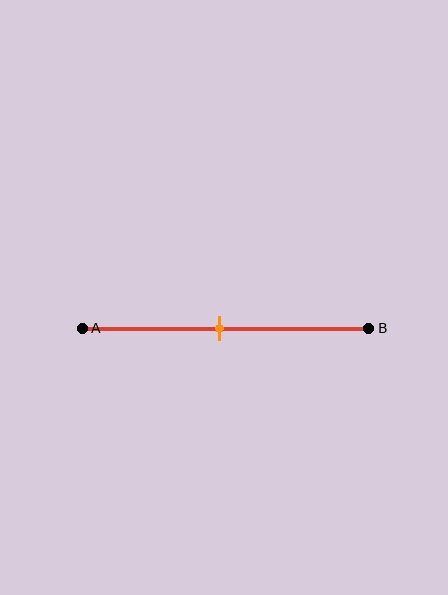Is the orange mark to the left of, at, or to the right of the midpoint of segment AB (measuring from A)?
The orange mark is approximately at the midpoint of segment AB.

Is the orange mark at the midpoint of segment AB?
Yes, the mark is approximately at the midpoint.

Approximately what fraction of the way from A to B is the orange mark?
The orange mark is approximately 50% of the way from A to B.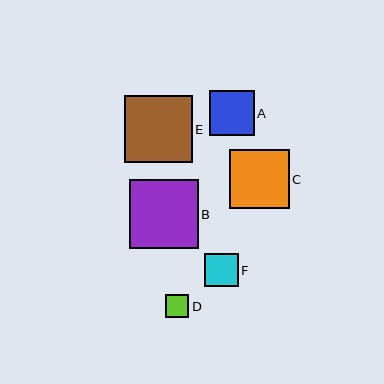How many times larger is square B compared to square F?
Square B is approximately 2.1 times the size of square F.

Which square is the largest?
Square B is the largest with a size of approximately 69 pixels.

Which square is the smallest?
Square D is the smallest with a size of approximately 23 pixels.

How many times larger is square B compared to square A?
Square B is approximately 1.5 times the size of square A.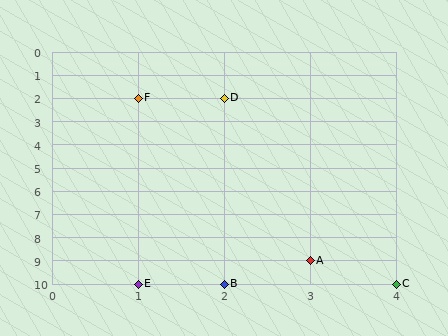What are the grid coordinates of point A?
Point A is at grid coordinates (3, 9).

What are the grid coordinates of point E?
Point E is at grid coordinates (1, 10).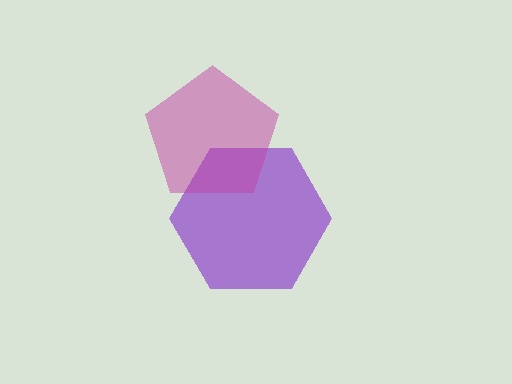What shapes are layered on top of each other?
The layered shapes are: a purple hexagon, a magenta pentagon.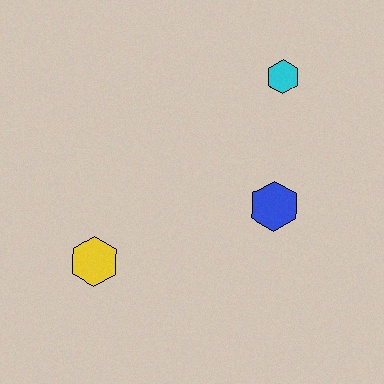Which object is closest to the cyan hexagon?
The blue hexagon is closest to the cyan hexagon.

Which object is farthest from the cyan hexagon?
The yellow hexagon is farthest from the cyan hexagon.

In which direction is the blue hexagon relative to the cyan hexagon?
The blue hexagon is below the cyan hexagon.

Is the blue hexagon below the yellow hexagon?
No